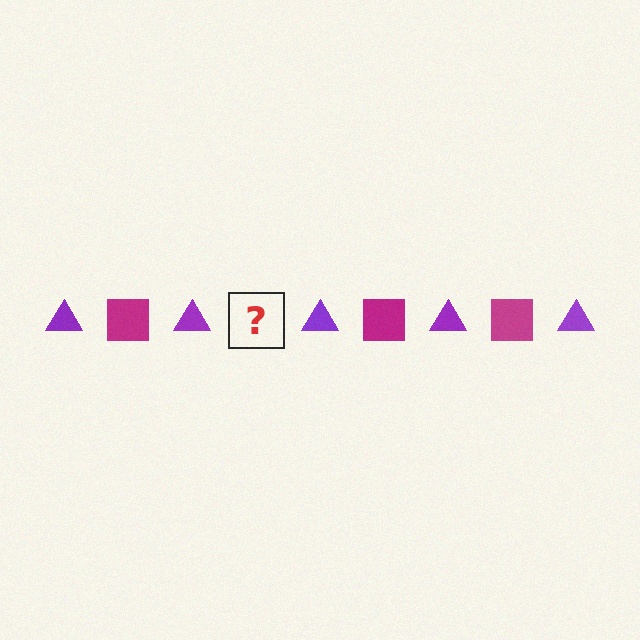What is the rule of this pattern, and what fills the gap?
The rule is that the pattern alternates between purple triangle and magenta square. The gap should be filled with a magenta square.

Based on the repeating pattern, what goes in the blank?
The blank should be a magenta square.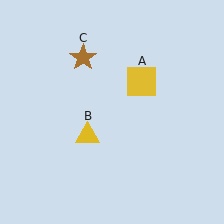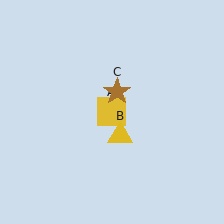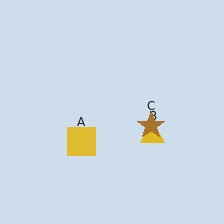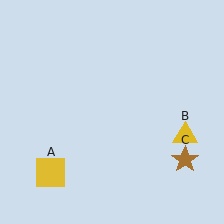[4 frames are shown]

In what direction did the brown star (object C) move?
The brown star (object C) moved down and to the right.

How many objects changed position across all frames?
3 objects changed position: yellow square (object A), yellow triangle (object B), brown star (object C).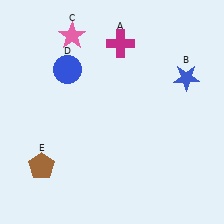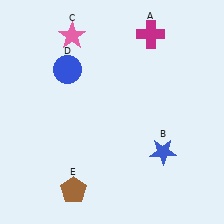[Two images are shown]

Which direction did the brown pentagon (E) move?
The brown pentagon (E) moved right.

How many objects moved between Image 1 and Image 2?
3 objects moved between the two images.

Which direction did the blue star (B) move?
The blue star (B) moved down.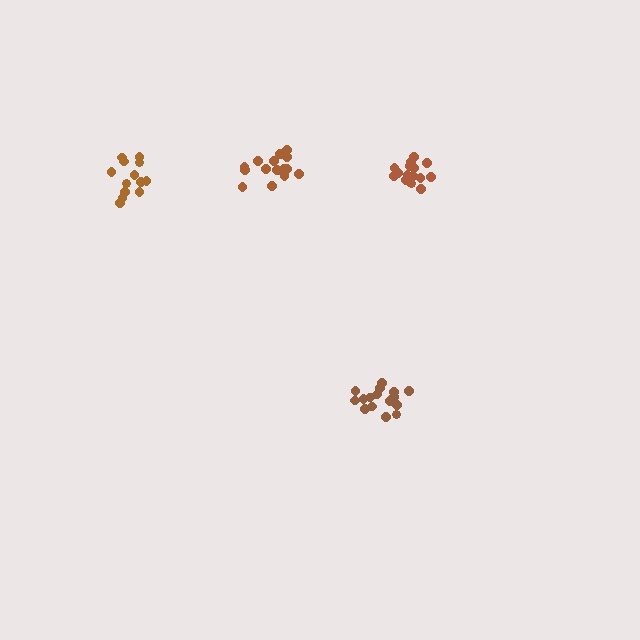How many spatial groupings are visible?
There are 4 spatial groupings.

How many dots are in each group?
Group 1: 16 dots, Group 2: 17 dots, Group 3: 13 dots, Group 4: 16 dots (62 total).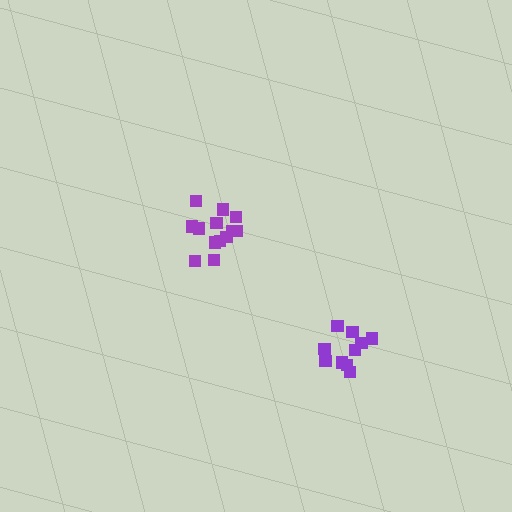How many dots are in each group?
Group 1: 10 dots, Group 2: 13 dots (23 total).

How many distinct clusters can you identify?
There are 2 distinct clusters.